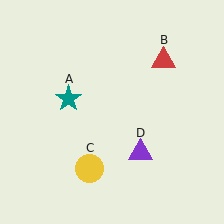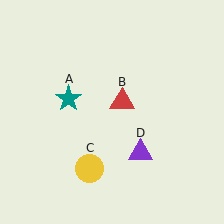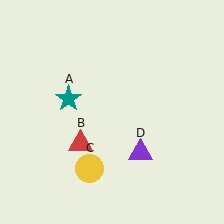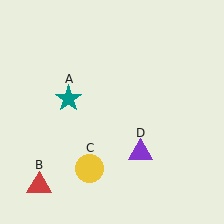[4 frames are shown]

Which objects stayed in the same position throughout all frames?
Teal star (object A) and yellow circle (object C) and purple triangle (object D) remained stationary.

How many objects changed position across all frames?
1 object changed position: red triangle (object B).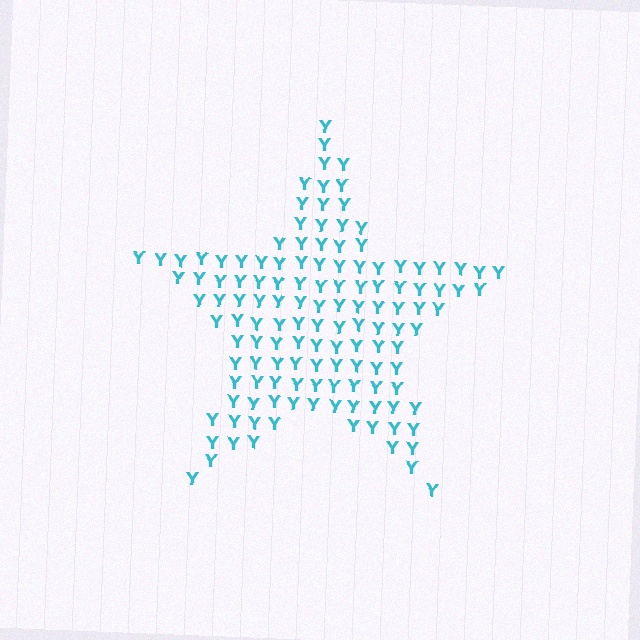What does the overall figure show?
The overall figure shows a star.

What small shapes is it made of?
It is made of small letter Y's.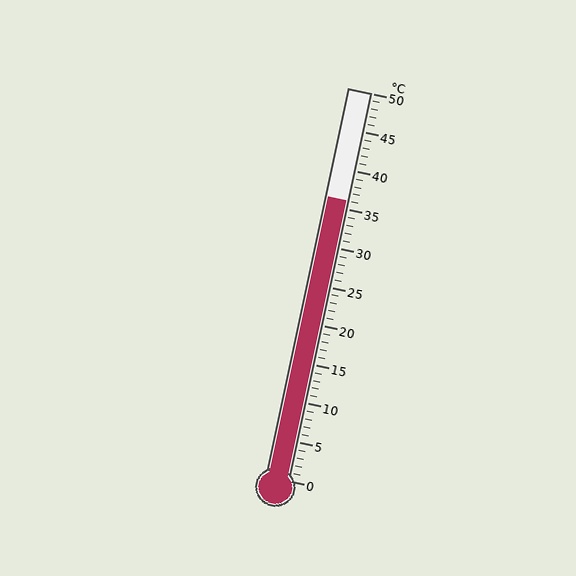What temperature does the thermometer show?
The thermometer shows approximately 36°C.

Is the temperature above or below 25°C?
The temperature is above 25°C.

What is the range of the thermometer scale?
The thermometer scale ranges from 0°C to 50°C.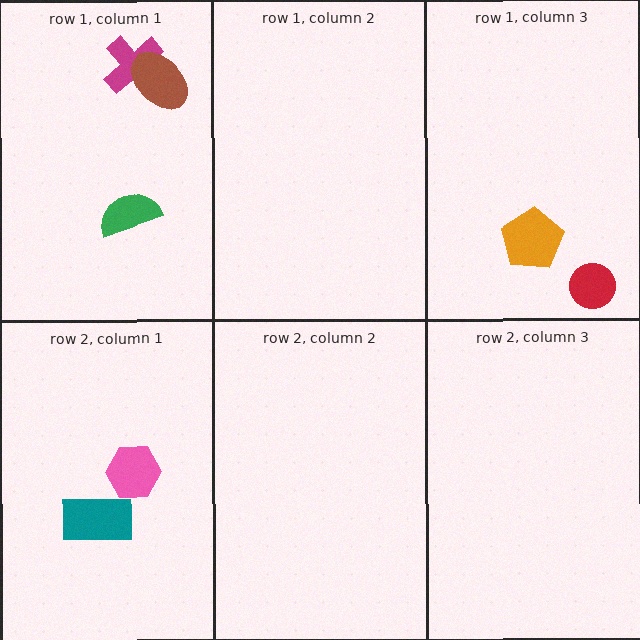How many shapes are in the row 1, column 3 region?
2.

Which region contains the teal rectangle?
The row 2, column 1 region.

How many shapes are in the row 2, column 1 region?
2.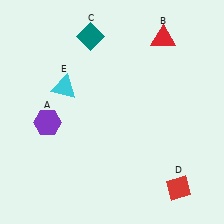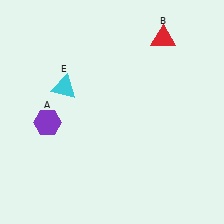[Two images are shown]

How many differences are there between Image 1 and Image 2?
There are 2 differences between the two images.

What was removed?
The teal diamond (C), the red diamond (D) were removed in Image 2.